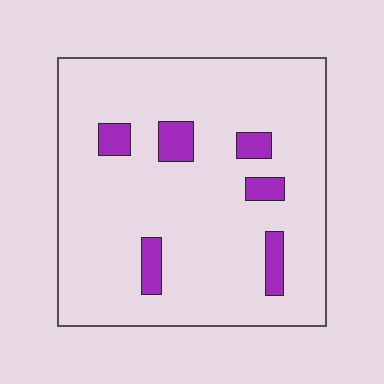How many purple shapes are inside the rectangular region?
6.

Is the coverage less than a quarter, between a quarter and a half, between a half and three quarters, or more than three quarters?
Less than a quarter.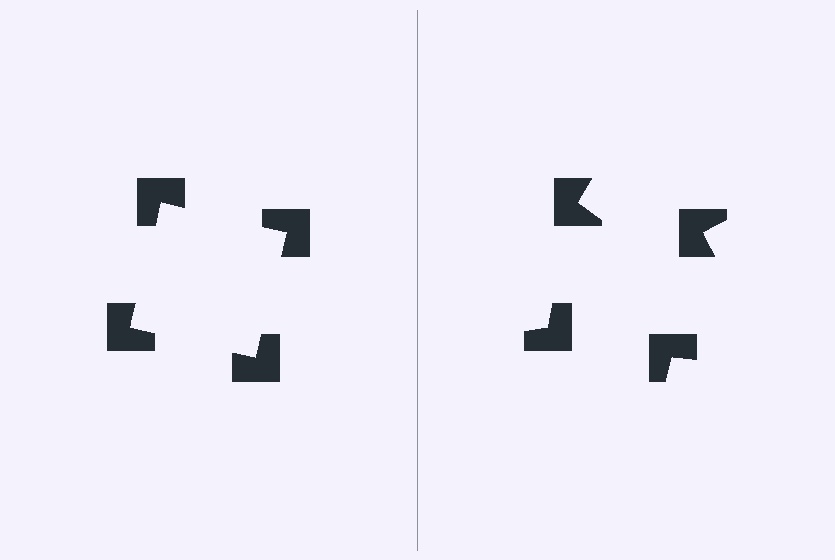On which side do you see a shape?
An illusory square appears on the left side. On the right side the wedge cuts are rotated, so no coherent shape forms.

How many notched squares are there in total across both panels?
8 — 4 on each side.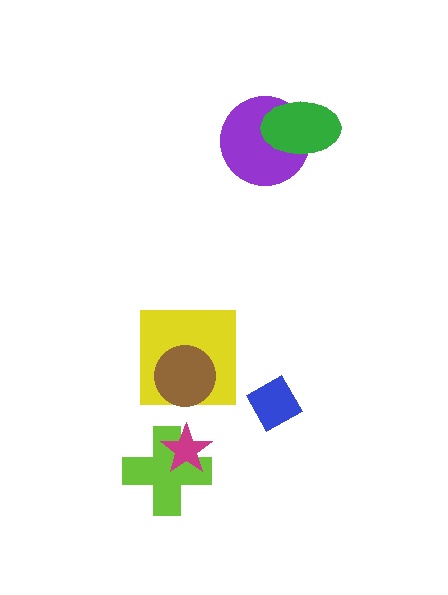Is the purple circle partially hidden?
Yes, it is partially covered by another shape.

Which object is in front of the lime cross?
The magenta star is in front of the lime cross.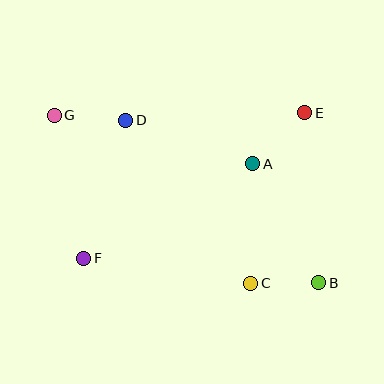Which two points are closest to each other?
Points B and C are closest to each other.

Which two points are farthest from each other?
Points B and G are farthest from each other.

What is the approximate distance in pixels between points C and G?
The distance between C and G is approximately 259 pixels.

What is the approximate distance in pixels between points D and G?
The distance between D and G is approximately 72 pixels.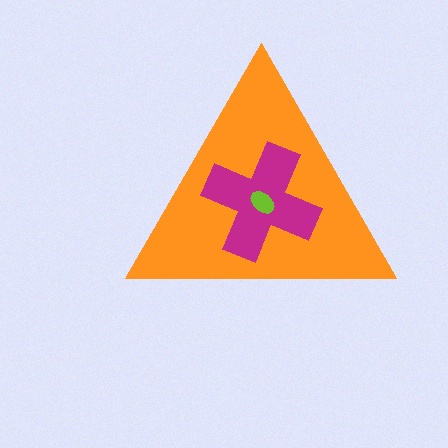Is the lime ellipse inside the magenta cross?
Yes.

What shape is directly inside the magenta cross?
The lime ellipse.